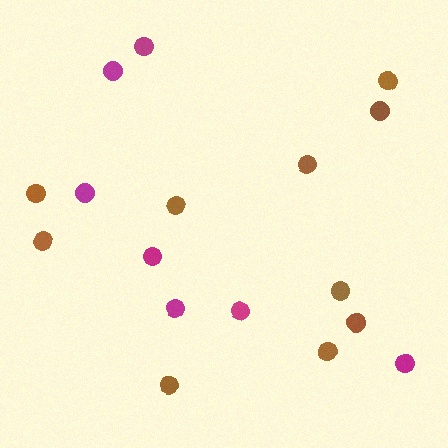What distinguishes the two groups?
There are 2 groups: one group of magenta circles (7) and one group of brown circles (10).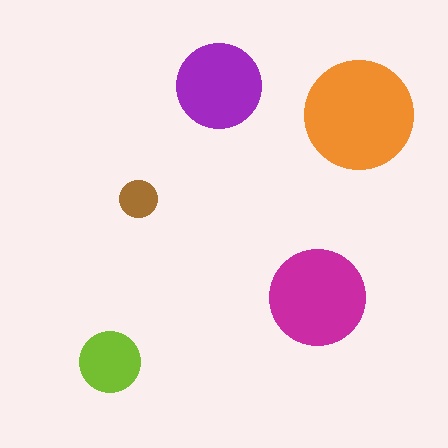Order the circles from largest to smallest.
the orange one, the magenta one, the purple one, the lime one, the brown one.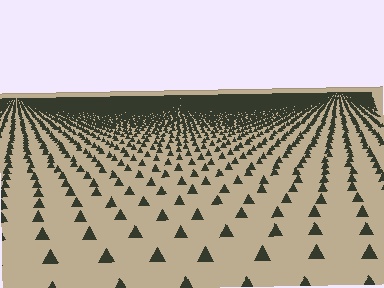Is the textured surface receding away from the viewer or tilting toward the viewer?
The surface is receding away from the viewer. Texture elements get smaller and denser toward the top.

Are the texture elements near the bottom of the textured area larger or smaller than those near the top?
Larger. Near the bottom, elements are closer to the viewer and appear at a bigger on-screen size.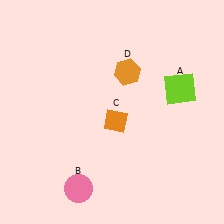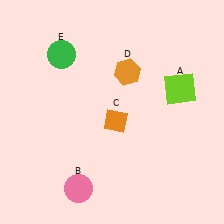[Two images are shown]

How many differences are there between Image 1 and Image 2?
There is 1 difference between the two images.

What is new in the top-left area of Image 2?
A green circle (E) was added in the top-left area of Image 2.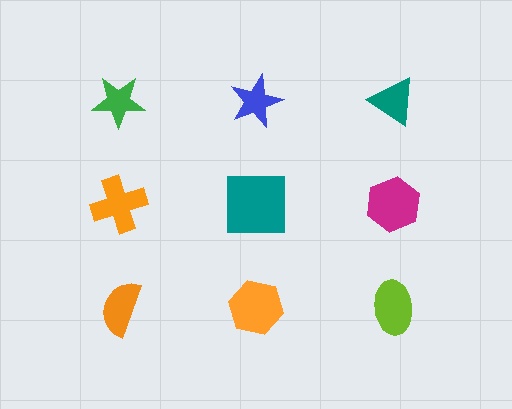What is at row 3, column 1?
An orange semicircle.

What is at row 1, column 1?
A green star.